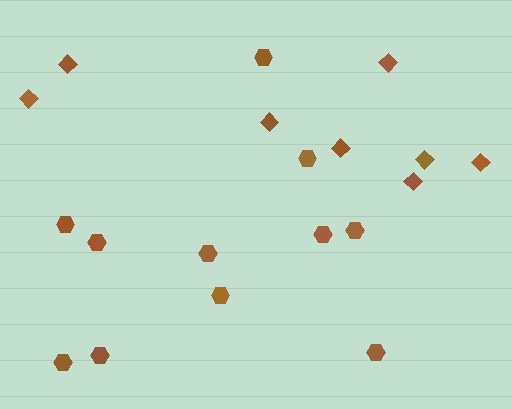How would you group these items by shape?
There are 2 groups: one group of diamonds (8) and one group of hexagons (11).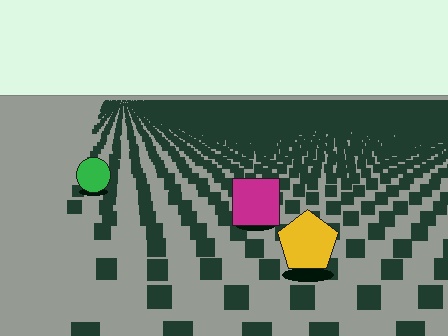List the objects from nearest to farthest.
From nearest to farthest: the yellow pentagon, the magenta square, the green circle.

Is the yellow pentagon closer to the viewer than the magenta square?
Yes. The yellow pentagon is closer — you can tell from the texture gradient: the ground texture is coarser near it.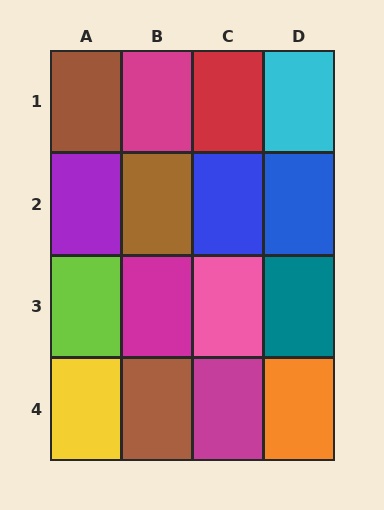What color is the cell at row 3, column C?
Pink.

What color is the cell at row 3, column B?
Magenta.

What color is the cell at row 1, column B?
Magenta.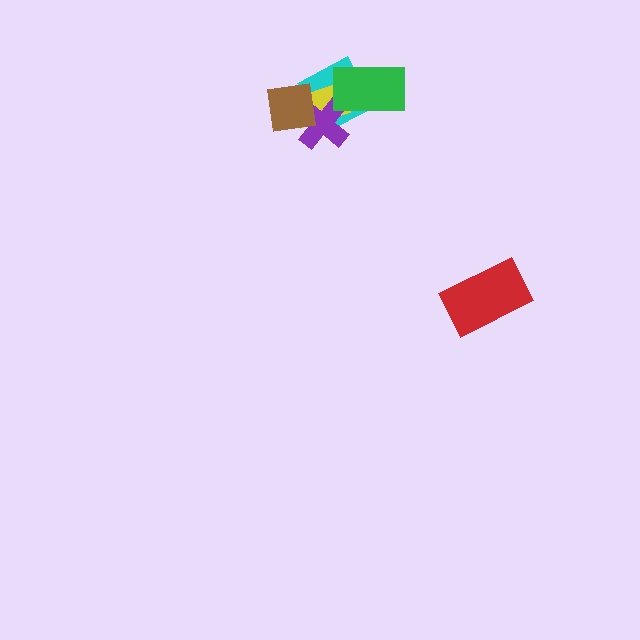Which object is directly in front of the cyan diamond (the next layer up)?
The yellow rectangle is directly in front of the cyan diamond.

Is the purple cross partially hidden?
Yes, it is partially covered by another shape.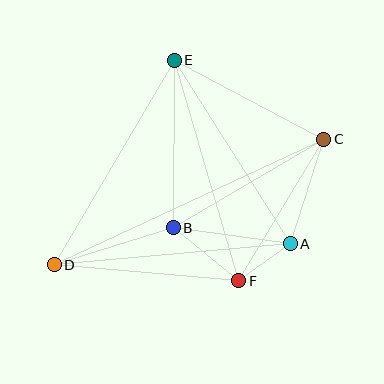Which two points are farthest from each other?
Points C and D are farthest from each other.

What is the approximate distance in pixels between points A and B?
The distance between A and B is approximately 118 pixels.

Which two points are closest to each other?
Points A and F are closest to each other.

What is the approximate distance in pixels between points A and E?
The distance between A and E is approximately 217 pixels.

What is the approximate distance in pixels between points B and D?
The distance between B and D is approximately 125 pixels.